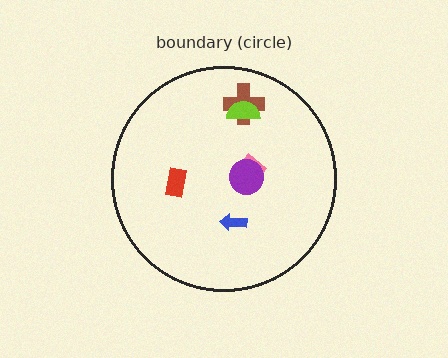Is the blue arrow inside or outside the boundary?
Inside.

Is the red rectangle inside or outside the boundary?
Inside.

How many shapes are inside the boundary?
6 inside, 0 outside.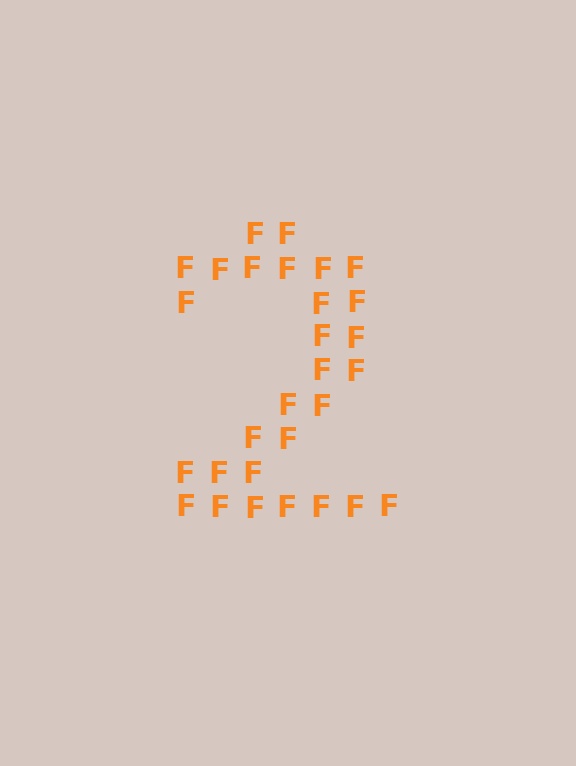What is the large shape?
The large shape is the digit 2.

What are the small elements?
The small elements are letter F's.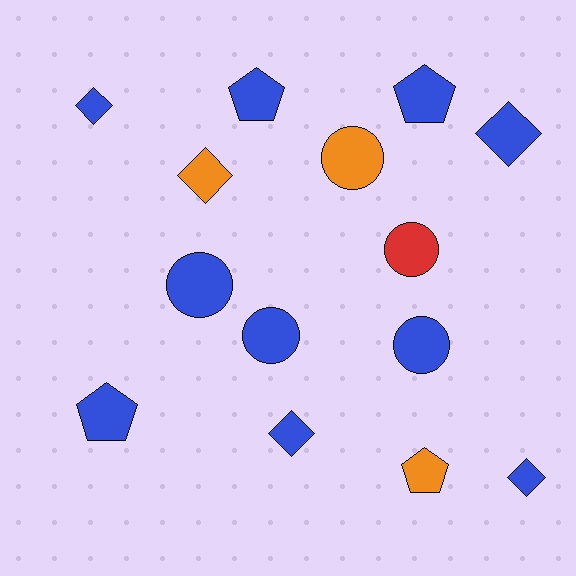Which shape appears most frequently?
Diamond, with 5 objects.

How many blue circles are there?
There are 3 blue circles.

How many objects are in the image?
There are 14 objects.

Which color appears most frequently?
Blue, with 10 objects.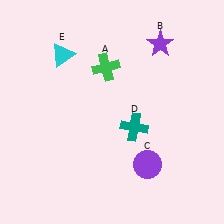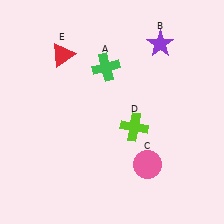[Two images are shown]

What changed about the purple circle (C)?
In Image 1, C is purple. In Image 2, it changed to pink.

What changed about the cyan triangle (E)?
In Image 1, E is cyan. In Image 2, it changed to red.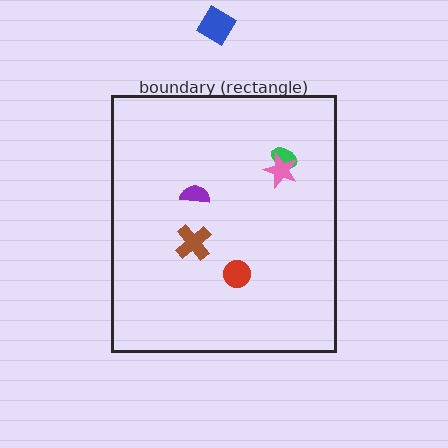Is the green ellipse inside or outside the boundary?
Inside.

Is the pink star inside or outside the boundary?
Inside.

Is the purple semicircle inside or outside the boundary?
Inside.